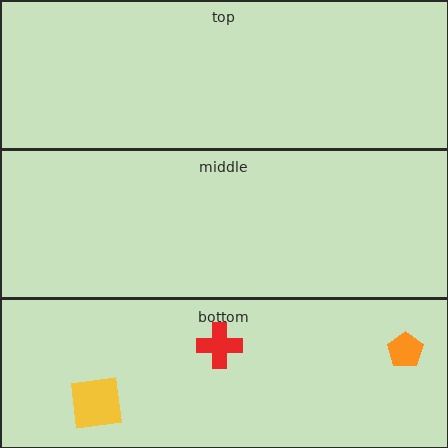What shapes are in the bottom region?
The orange pentagon, the yellow square, the red cross.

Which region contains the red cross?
The bottom region.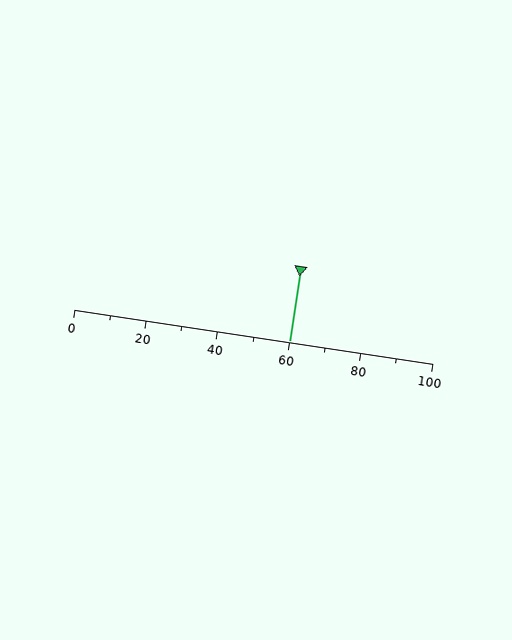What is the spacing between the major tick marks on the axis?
The major ticks are spaced 20 apart.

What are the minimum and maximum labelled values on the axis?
The axis runs from 0 to 100.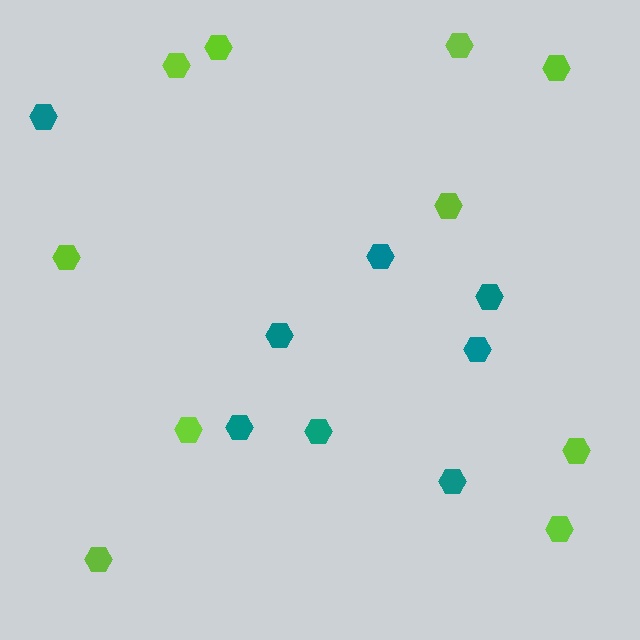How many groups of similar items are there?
There are 2 groups: one group of teal hexagons (8) and one group of lime hexagons (10).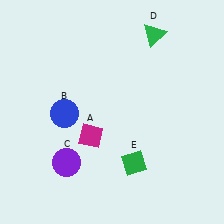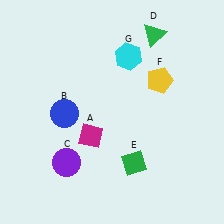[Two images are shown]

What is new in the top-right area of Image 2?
A cyan hexagon (G) was added in the top-right area of Image 2.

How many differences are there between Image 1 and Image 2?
There are 2 differences between the two images.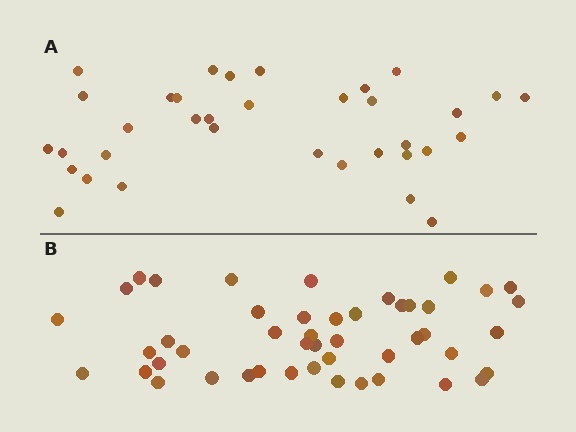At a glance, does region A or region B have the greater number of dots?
Region B (the bottom region) has more dots.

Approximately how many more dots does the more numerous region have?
Region B has roughly 12 or so more dots than region A.